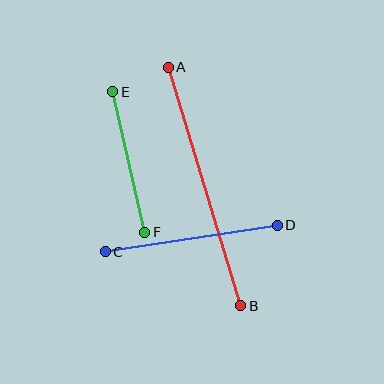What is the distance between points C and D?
The distance is approximately 174 pixels.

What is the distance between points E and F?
The distance is approximately 144 pixels.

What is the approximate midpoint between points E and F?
The midpoint is at approximately (129, 162) pixels.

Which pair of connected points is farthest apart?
Points A and B are farthest apart.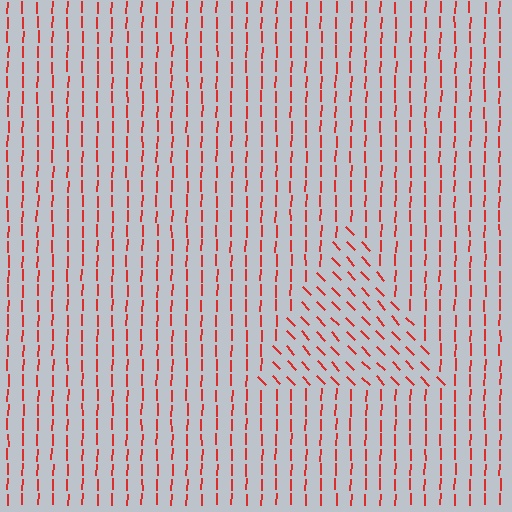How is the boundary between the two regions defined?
The boundary is defined purely by a change in line orientation (approximately 45 degrees difference). All lines are the same color and thickness.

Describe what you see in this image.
The image is filled with small red line segments. A triangle region in the image has lines oriented differently from the surrounding lines, creating a visible texture boundary.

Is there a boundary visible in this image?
Yes, there is a texture boundary formed by a change in line orientation.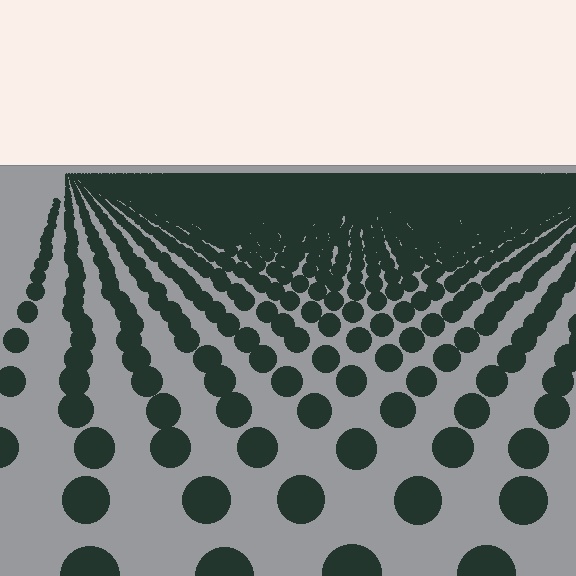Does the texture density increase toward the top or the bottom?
Density increases toward the top.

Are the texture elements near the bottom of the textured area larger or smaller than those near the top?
Larger. Near the bottom, elements are closer to the viewer and appear at a bigger on-screen size.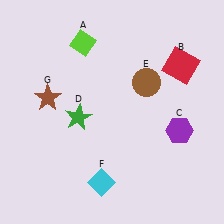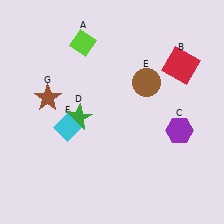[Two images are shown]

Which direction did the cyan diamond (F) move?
The cyan diamond (F) moved up.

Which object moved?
The cyan diamond (F) moved up.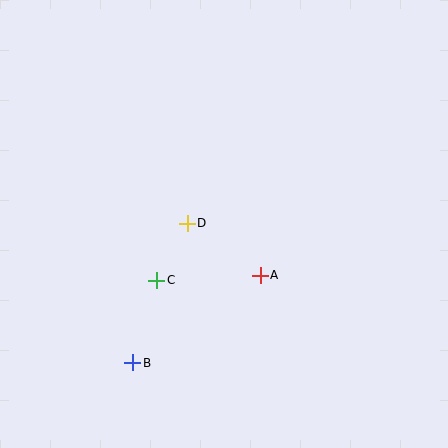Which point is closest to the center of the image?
Point D at (187, 223) is closest to the center.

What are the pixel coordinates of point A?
Point A is at (260, 275).